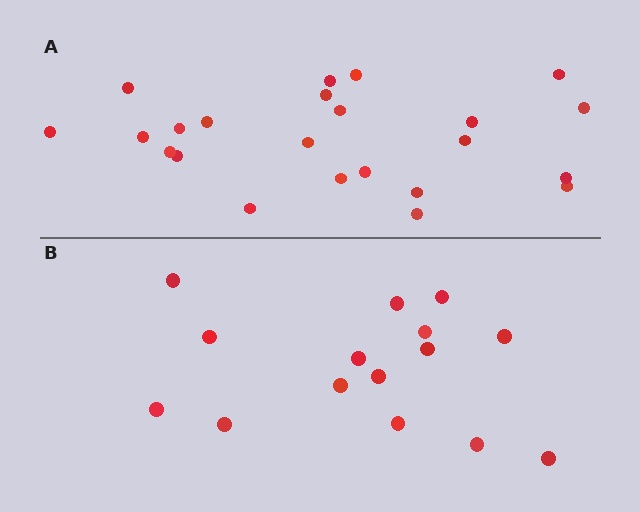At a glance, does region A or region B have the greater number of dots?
Region A (the top region) has more dots.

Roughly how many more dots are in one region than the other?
Region A has roughly 8 or so more dots than region B.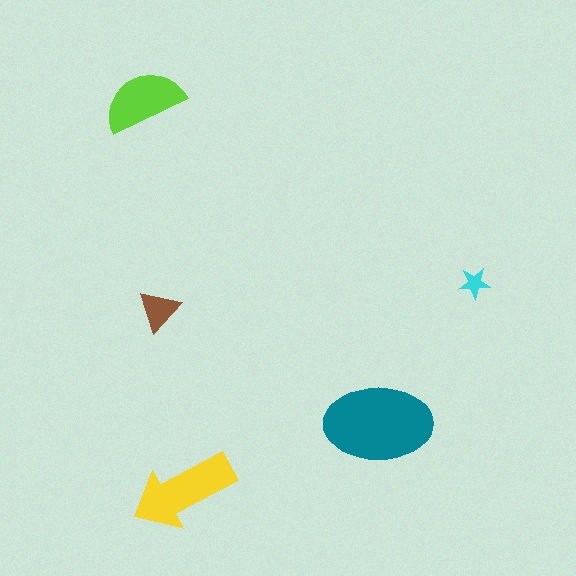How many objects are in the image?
There are 5 objects in the image.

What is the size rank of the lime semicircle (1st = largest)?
3rd.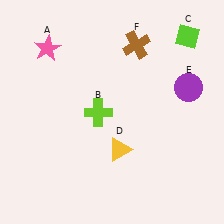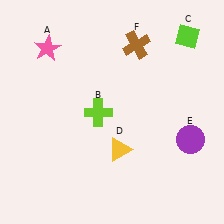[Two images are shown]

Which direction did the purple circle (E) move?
The purple circle (E) moved down.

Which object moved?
The purple circle (E) moved down.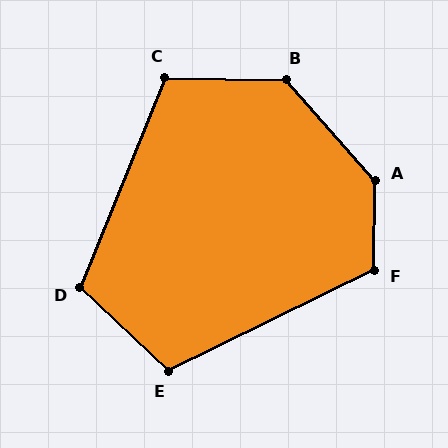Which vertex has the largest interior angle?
A, at approximately 138 degrees.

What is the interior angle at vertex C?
Approximately 112 degrees (obtuse).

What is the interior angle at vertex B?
Approximately 132 degrees (obtuse).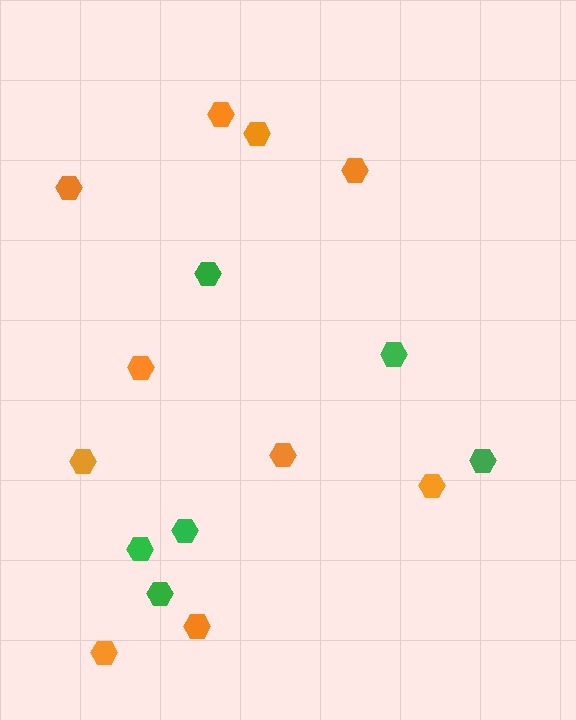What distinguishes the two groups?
There are 2 groups: one group of green hexagons (6) and one group of orange hexagons (10).